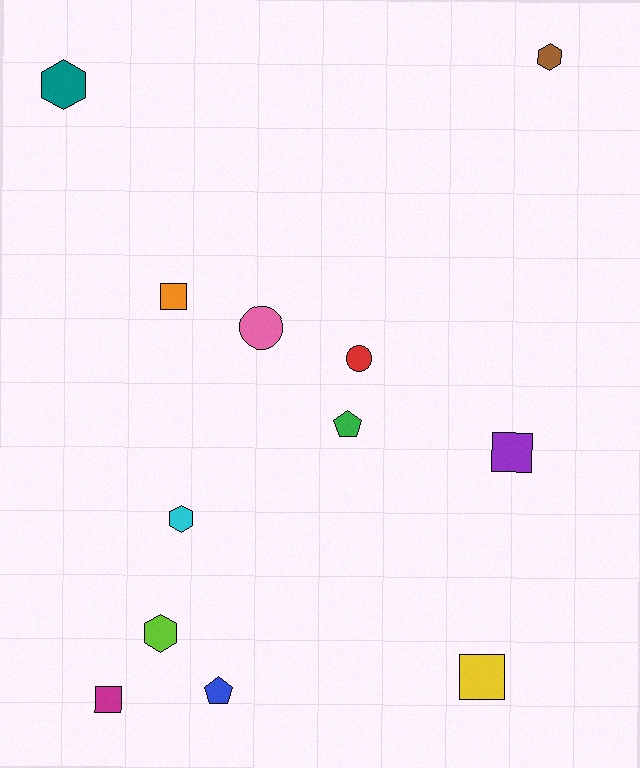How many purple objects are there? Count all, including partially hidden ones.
There is 1 purple object.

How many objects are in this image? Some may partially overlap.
There are 12 objects.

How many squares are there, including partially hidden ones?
There are 4 squares.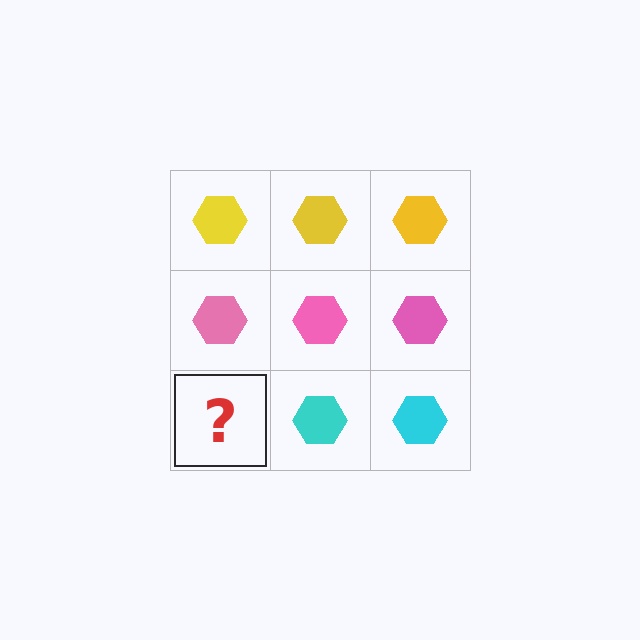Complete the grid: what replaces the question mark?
The question mark should be replaced with a cyan hexagon.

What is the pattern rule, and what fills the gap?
The rule is that each row has a consistent color. The gap should be filled with a cyan hexagon.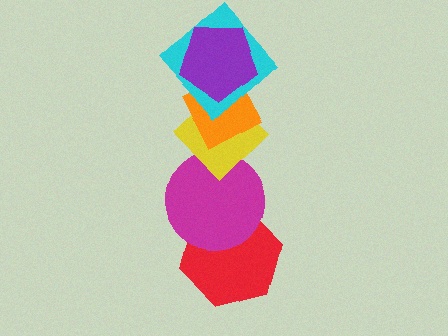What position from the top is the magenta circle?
The magenta circle is 5th from the top.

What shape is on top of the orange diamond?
The cyan diamond is on top of the orange diamond.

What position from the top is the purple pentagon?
The purple pentagon is 1st from the top.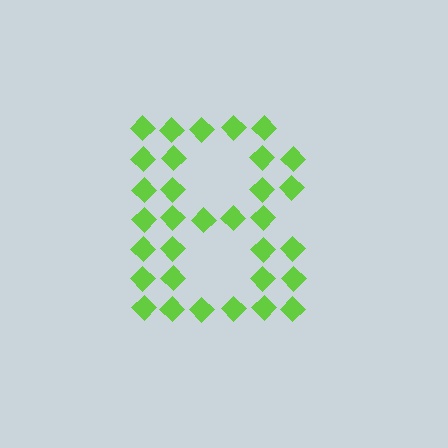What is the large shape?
The large shape is the letter B.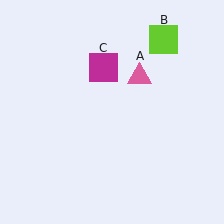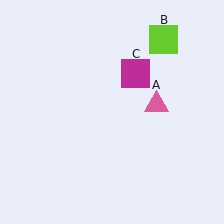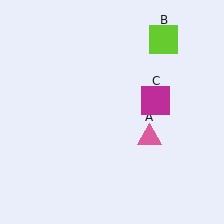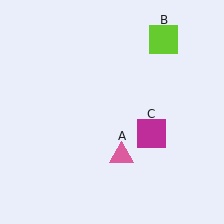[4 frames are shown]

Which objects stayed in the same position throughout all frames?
Lime square (object B) remained stationary.